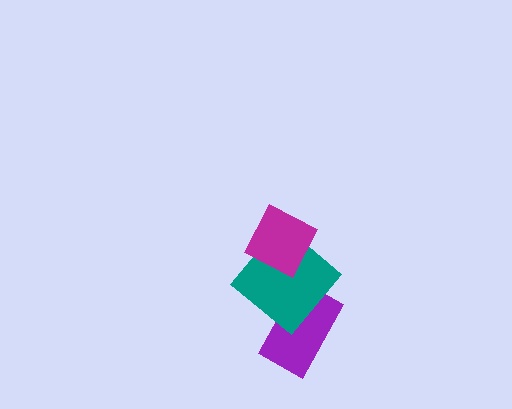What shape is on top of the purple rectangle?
The teal diamond is on top of the purple rectangle.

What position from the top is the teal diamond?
The teal diamond is 2nd from the top.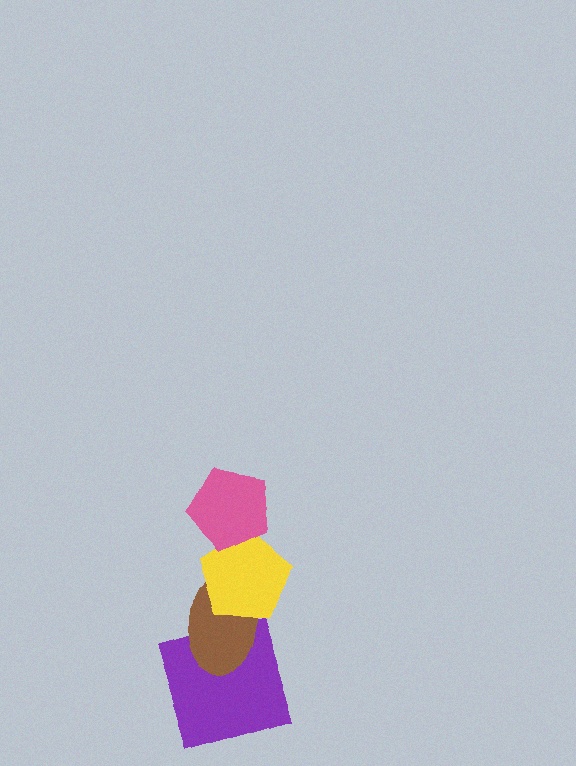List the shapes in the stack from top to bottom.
From top to bottom: the pink pentagon, the yellow pentagon, the brown ellipse, the purple square.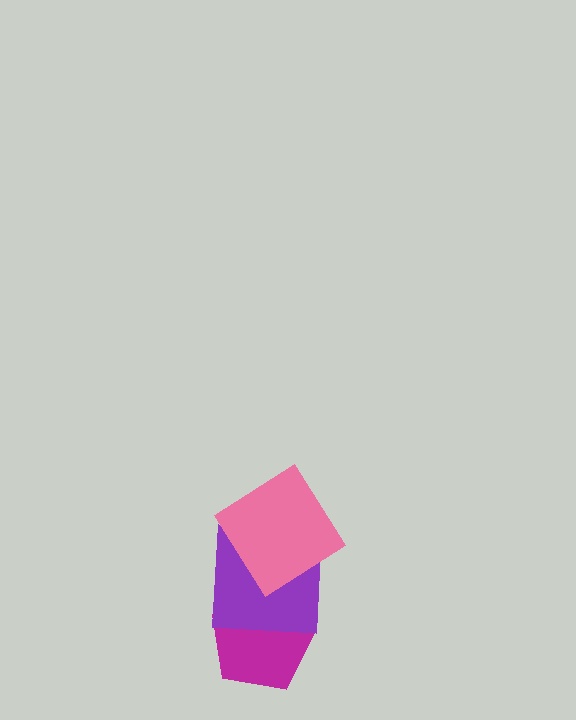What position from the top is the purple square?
The purple square is 2nd from the top.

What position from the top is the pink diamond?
The pink diamond is 1st from the top.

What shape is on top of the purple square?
The pink diamond is on top of the purple square.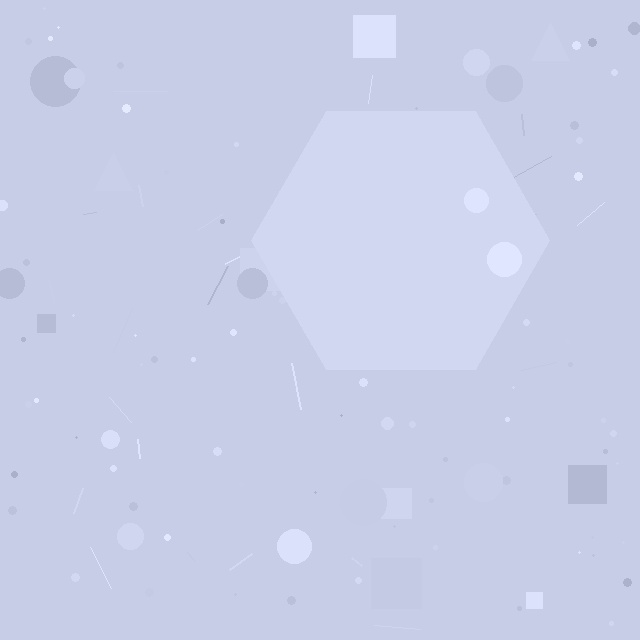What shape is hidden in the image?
A hexagon is hidden in the image.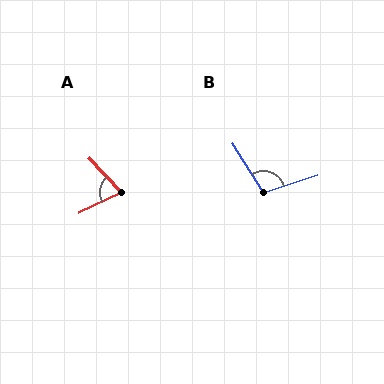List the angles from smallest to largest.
A (71°), B (105°).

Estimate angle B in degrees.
Approximately 105 degrees.